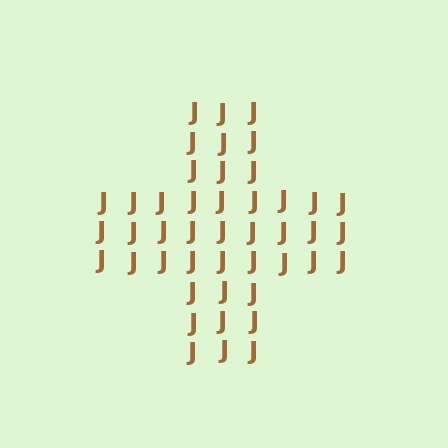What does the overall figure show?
The overall figure shows a cross.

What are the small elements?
The small elements are letter J's.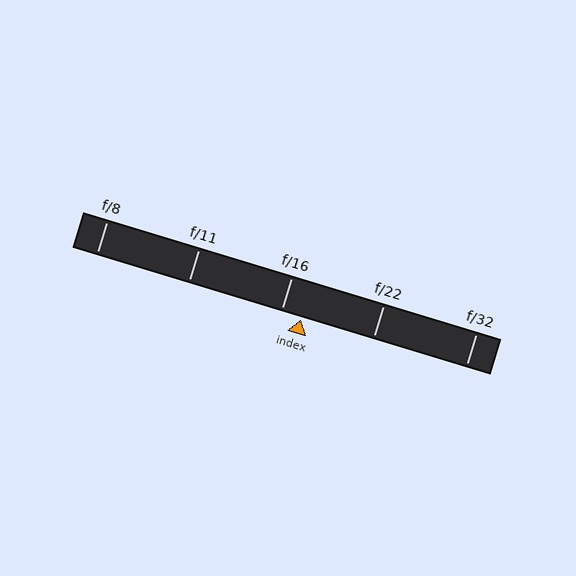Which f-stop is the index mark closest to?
The index mark is closest to f/16.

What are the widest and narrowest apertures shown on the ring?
The widest aperture shown is f/8 and the narrowest is f/32.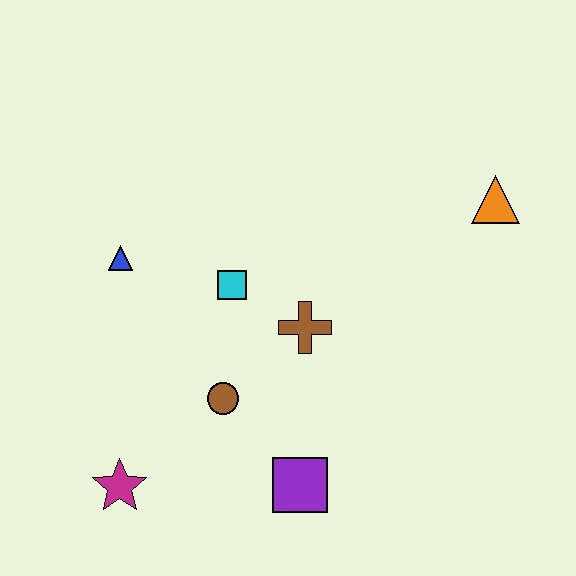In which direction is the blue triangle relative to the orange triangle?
The blue triangle is to the left of the orange triangle.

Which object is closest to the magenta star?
The brown circle is closest to the magenta star.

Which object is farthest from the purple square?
The orange triangle is farthest from the purple square.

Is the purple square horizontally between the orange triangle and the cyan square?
Yes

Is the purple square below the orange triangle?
Yes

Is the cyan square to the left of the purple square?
Yes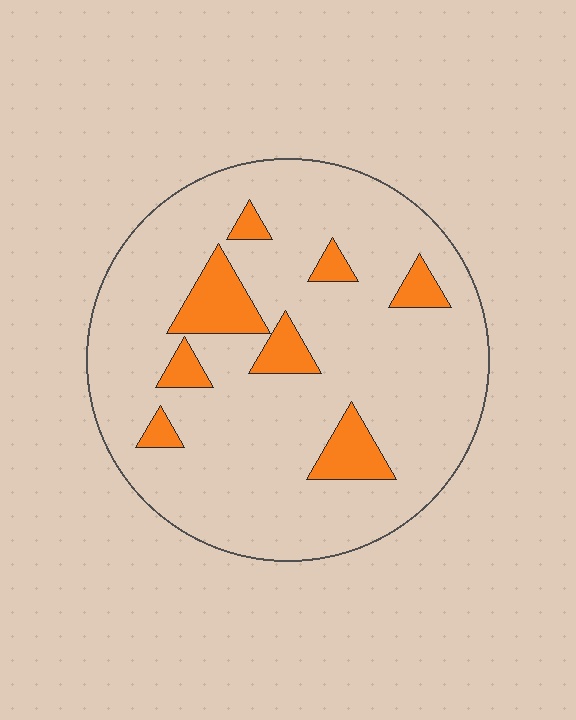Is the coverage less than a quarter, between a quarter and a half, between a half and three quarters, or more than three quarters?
Less than a quarter.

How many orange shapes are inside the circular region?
8.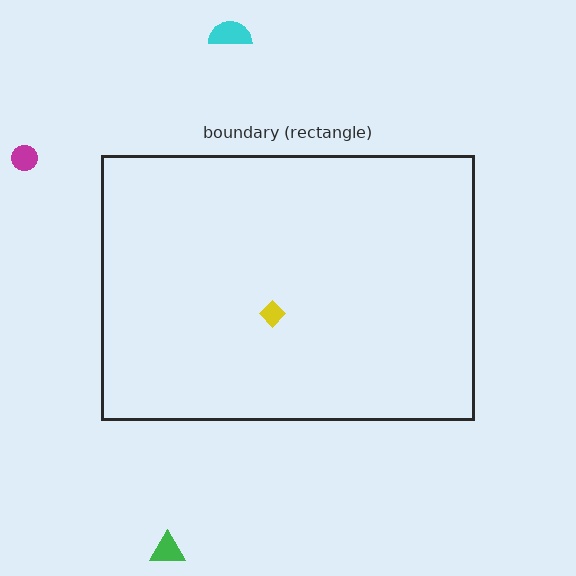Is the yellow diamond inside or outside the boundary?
Inside.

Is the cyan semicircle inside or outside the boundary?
Outside.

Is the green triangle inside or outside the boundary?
Outside.